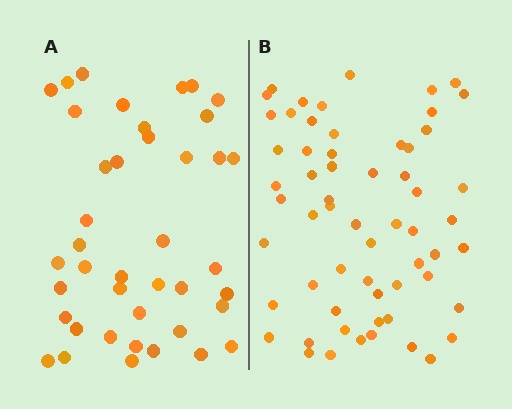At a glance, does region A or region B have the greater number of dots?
Region B (the right region) has more dots.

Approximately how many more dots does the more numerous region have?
Region B has approximately 20 more dots than region A.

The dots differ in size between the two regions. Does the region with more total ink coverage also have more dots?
No. Region A has more total ink coverage because its dots are larger, but region B actually contains more individual dots. Total area can be misleading — the number of items is what matters here.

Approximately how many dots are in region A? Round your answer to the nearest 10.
About 40 dots. (The exact count is 41, which rounds to 40.)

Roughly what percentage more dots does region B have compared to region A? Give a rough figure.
About 45% more.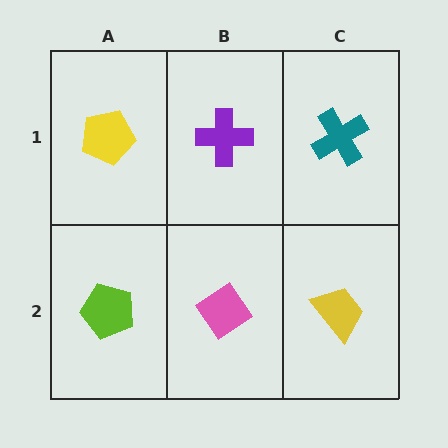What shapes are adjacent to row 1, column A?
A lime pentagon (row 2, column A), a purple cross (row 1, column B).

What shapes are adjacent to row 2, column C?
A teal cross (row 1, column C), a pink diamond (row 2, column B).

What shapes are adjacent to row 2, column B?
A purple cross (row 1, column B), a lime pentagon (row 2, column A), a yellow trapezoid (row 2, column C).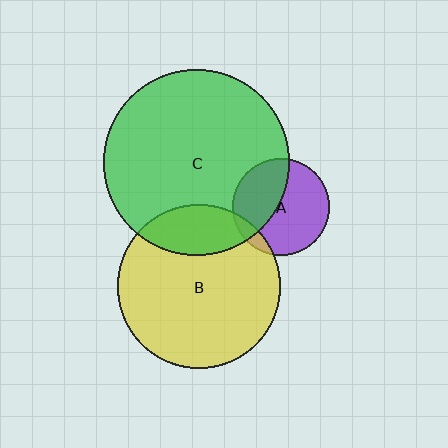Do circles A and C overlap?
Yes.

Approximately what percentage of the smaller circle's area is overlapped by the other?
Approximately 40%.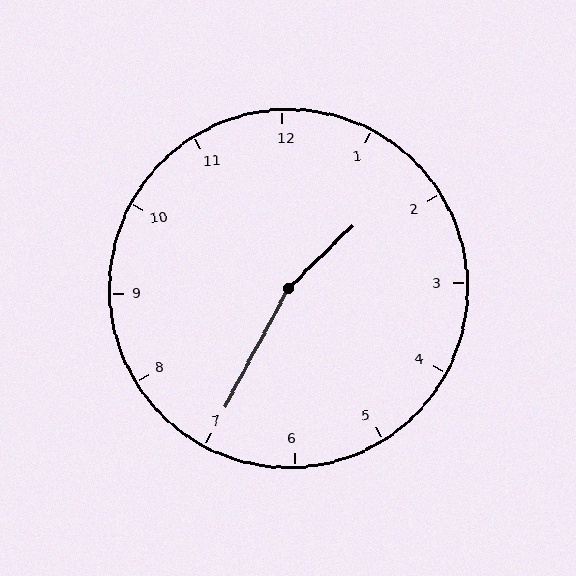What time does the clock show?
1:35.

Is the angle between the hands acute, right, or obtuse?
It is obtuse.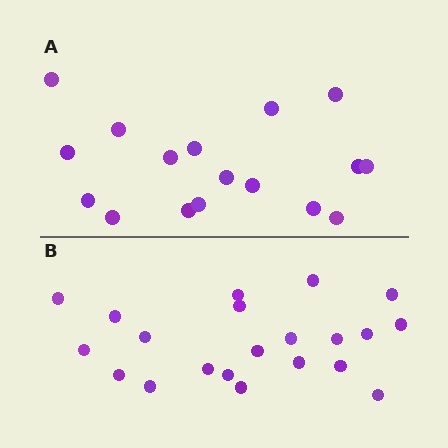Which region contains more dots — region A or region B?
Region B (the bottom region) has more dots.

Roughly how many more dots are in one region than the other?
Region B has about 4 more dots than region A.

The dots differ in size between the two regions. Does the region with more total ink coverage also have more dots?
No. Region A has more total ink coverage because its dots are larger, but region B actually contains more individual dots. Total area can be misleading — the number of items is what matters here.